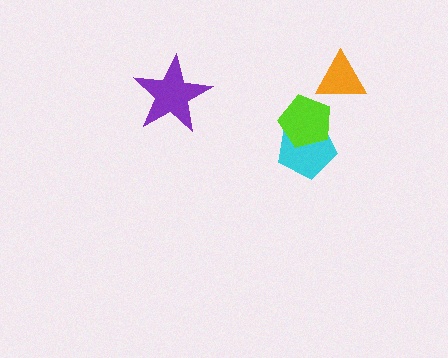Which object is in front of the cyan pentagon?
The lime pentagon is in front of the cyan pentagon.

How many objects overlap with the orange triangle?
0 objects overlap with the orange triangle.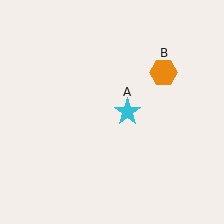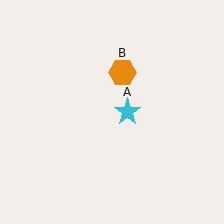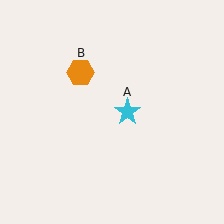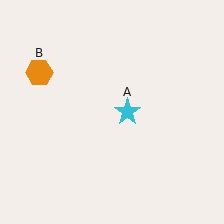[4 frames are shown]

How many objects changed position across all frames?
1 object changed position: orange hexagon (object B).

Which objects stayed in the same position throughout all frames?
Cyan star (object A) remained stationary.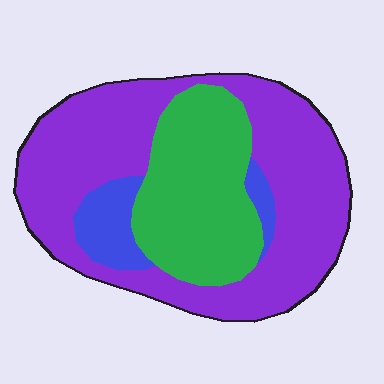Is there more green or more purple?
Purple.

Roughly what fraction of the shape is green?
Green takes up about one third (1/3) of the shape.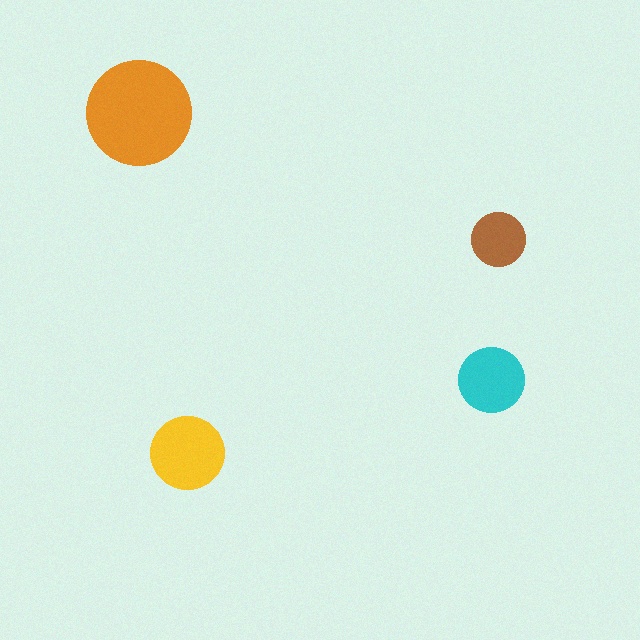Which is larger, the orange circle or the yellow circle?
The orange one.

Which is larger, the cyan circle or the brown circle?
The cyan one.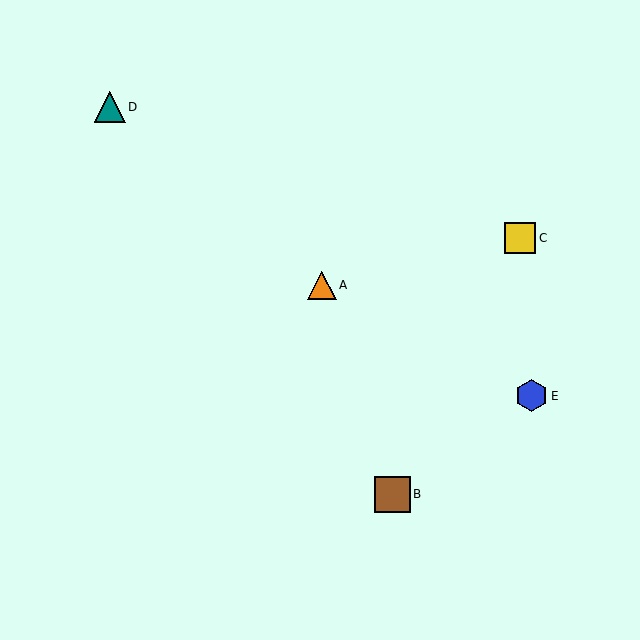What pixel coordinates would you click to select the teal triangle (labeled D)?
Click at (110, 107) to select the teal triangle D.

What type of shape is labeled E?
Shape E is a blue hexagon.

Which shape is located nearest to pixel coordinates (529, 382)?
The blue hexagon (labeled E) at (532, 396) is nearest to that location.